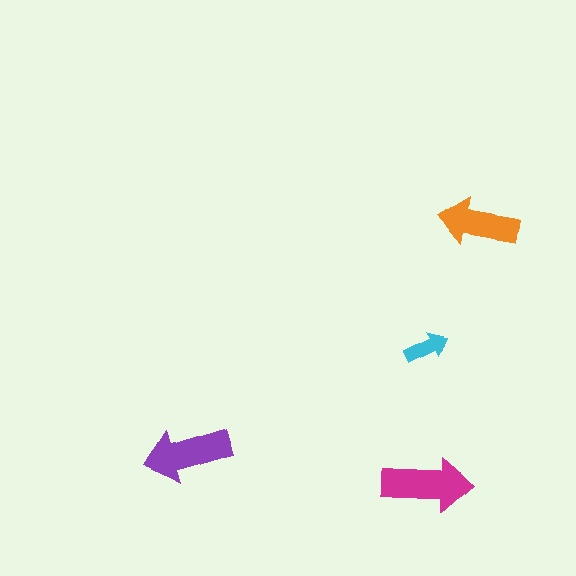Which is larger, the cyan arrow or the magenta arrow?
The magenta one.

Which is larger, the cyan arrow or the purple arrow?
The purple one.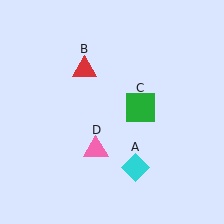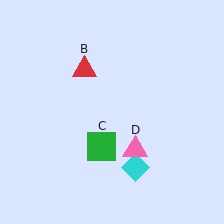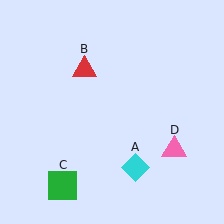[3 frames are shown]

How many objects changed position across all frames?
2 objects changed position: green square (object C), pink triangle (object D).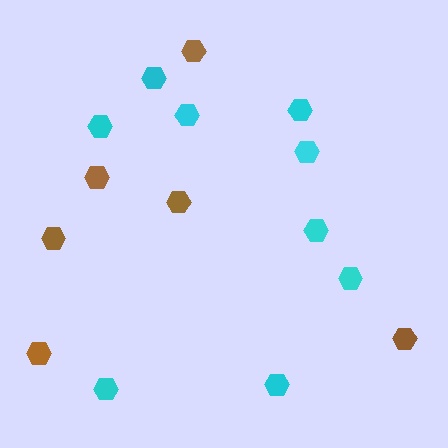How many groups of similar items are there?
There are 2 groups: one group of cyan hexagons (9) and one group of brown hexagons (6).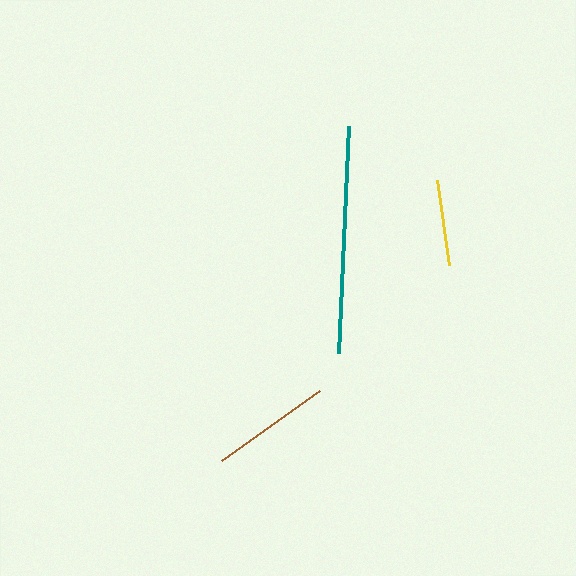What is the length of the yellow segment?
The yellow segment is approximately 86 pixels long.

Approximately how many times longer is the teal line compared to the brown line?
The teal line is approximately 1.9 times the length of the brown line.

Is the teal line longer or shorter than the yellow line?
The teal line is longer than the yellow line.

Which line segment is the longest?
The teal line is the longest at approximately 227 pixels.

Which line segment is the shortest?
The yellow line is the shortest at approximately 86 pixels.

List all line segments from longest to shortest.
From longest to shortest: teal, brown, yellow.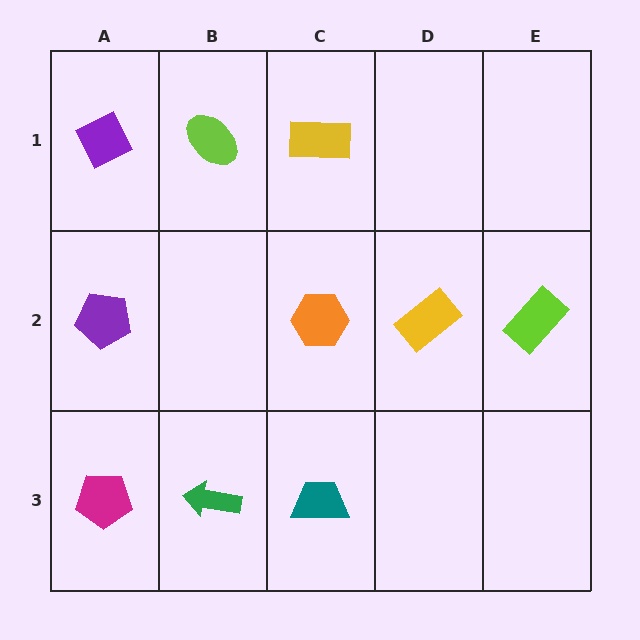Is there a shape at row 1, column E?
No, that cell is empty.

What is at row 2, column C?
An orange hexagon.